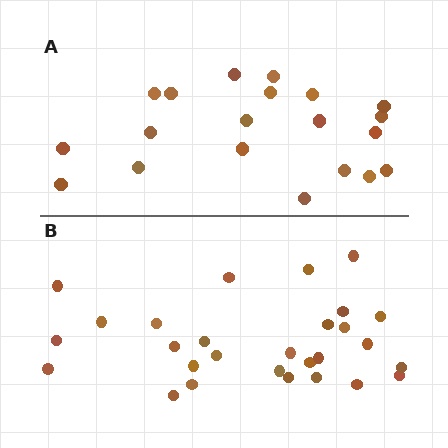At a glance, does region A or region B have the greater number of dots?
Region B (the bottom region) has more dots.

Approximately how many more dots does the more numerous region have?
Region B has roughly 8 or so more dots than region A.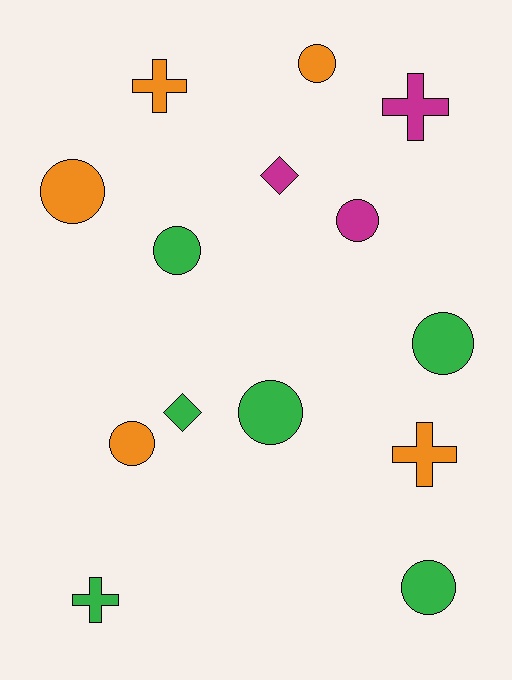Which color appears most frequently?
Green, with 6 objects.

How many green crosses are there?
There is 1 green cross.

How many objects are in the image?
There are 14 objects.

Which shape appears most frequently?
Circle, with 8 objects.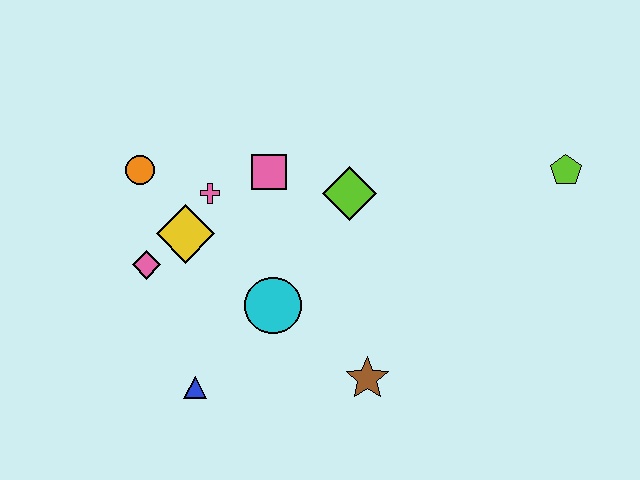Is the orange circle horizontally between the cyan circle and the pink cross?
No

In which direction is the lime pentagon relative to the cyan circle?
The lime pentagon is to the right of the cyan circle.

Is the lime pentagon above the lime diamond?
Yes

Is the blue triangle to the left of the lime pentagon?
Yes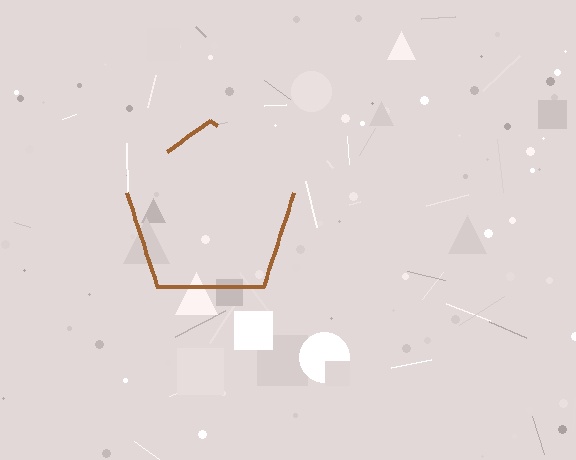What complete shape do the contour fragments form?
The contour fragments form a pentagon.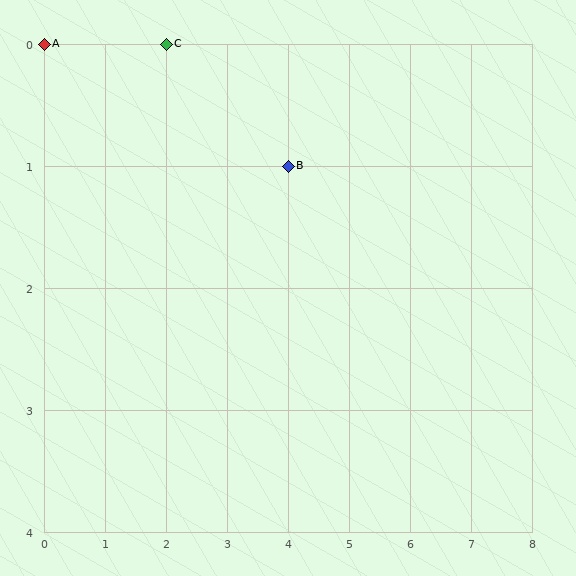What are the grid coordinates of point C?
Point C is at grid coordinates (2, 0).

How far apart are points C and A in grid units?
Points C and A are 2 columns apart.